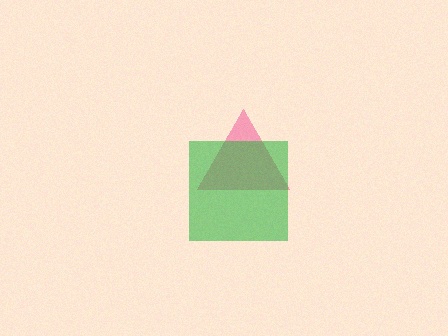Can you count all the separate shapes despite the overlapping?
Yes, there are 2 separate shapes.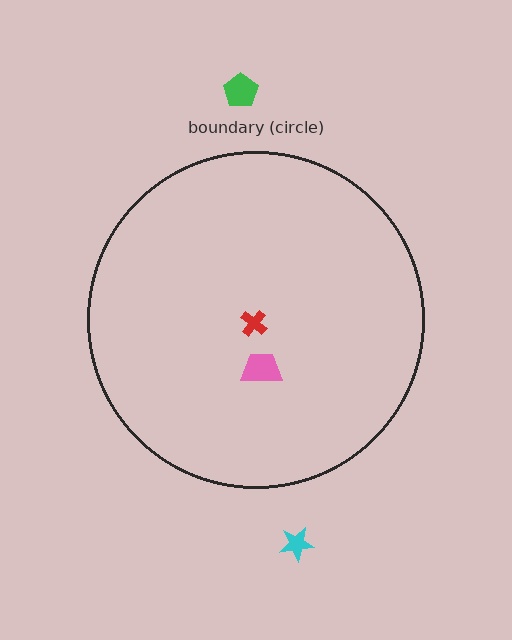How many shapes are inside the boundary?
2 inside, 2 outside.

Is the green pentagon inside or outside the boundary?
Outside.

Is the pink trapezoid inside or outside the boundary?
Inside.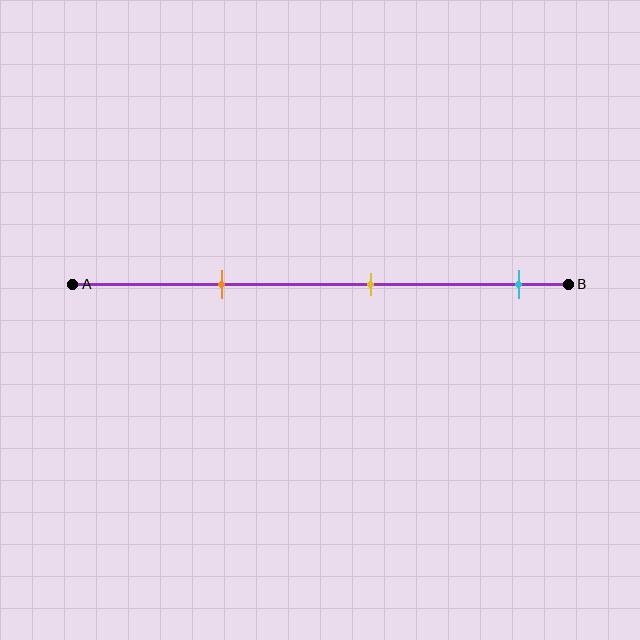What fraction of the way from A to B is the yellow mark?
The yellow mark is approximately 60% (0.6) of the way from A to B.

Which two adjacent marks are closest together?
The orange and yellow marks are the closest adjacent pair.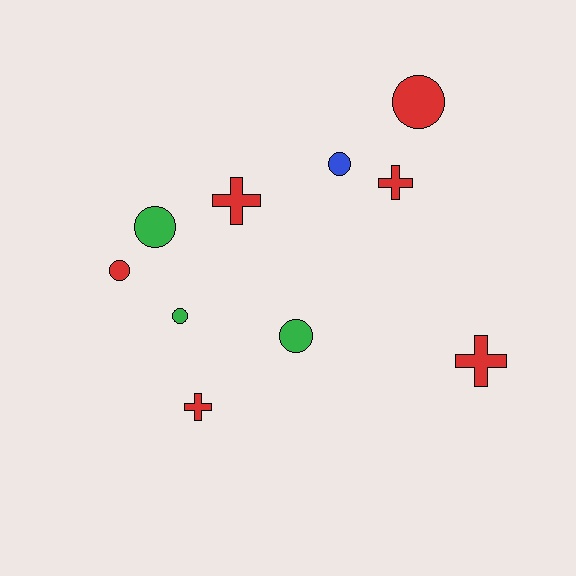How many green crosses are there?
There are no green crosses.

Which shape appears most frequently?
Circle, with 6 objects.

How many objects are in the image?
There are 10 objects.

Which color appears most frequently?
Red, with 6 objects.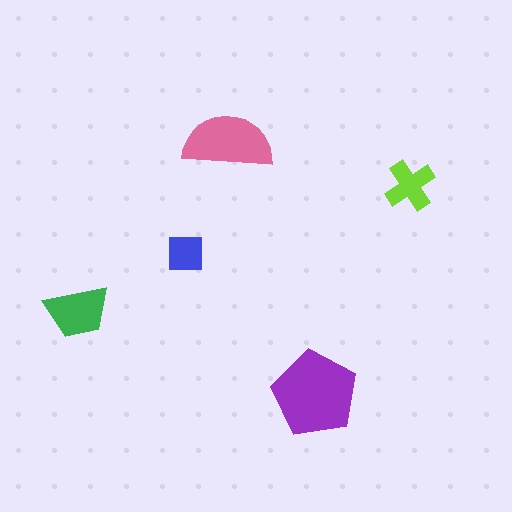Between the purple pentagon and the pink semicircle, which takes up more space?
The purple pentagon.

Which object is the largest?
The purple pentagon.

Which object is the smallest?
The blue square.